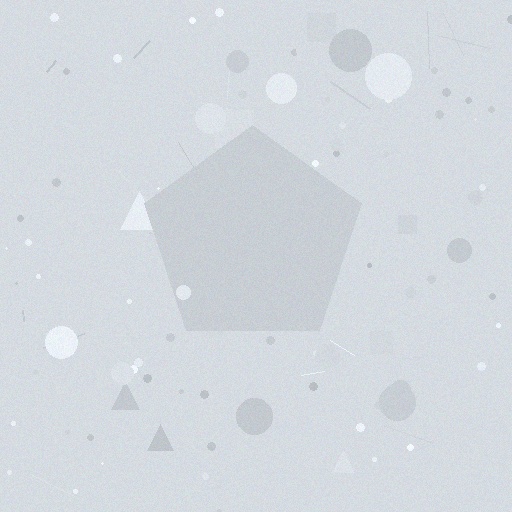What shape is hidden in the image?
A pentagon is hidden in the image.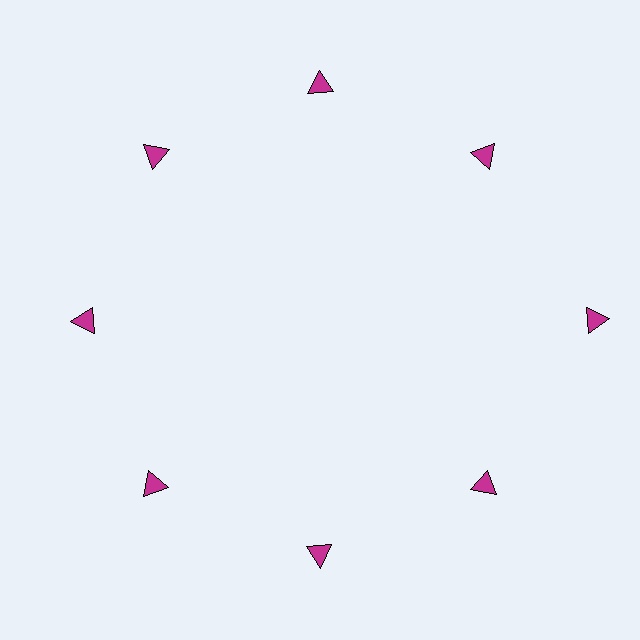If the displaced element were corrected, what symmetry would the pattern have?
It would have 8-fold rotational symmetry — the pattern would map onto itself every 45 degrees.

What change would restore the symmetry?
The symmetry would be restored by moving it inward, back onto the ring so that all 8 triangles sit at equal angles and equal distance from the center.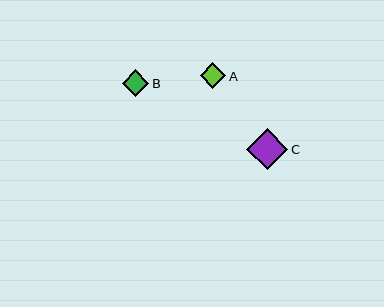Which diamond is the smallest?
Diamond A is the smallest with a size of approximately 26 pixels.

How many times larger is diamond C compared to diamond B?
Diamond C is approximately 1.6 times the size of diamond B.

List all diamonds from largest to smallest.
From largest to smallest: C, B, A.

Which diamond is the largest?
Diamond C is the largest with a size of approximately 41 pixels.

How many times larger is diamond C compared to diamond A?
Diamond C is approximately 1.6 times the size of diamond A.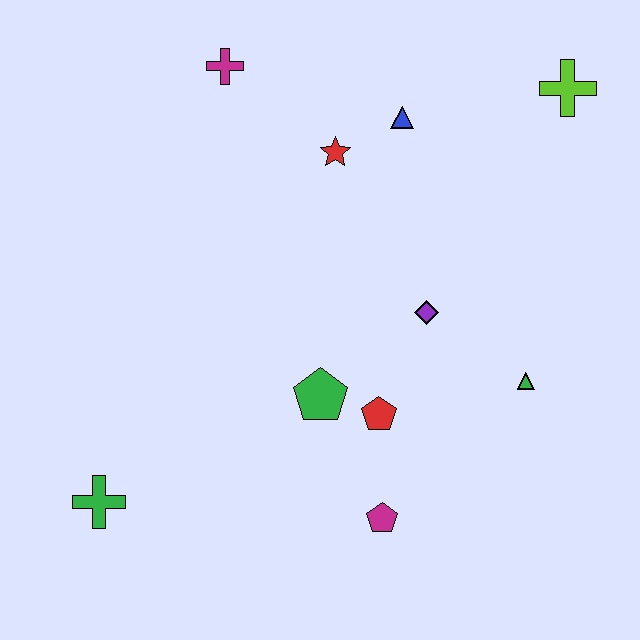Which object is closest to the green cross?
The green pentagon is closest to the green cross.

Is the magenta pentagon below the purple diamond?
Yes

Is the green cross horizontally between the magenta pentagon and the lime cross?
No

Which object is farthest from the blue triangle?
The green cross is farthest from the blue triangle.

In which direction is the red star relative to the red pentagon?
The red star is above the red pentagon.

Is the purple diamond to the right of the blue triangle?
Yes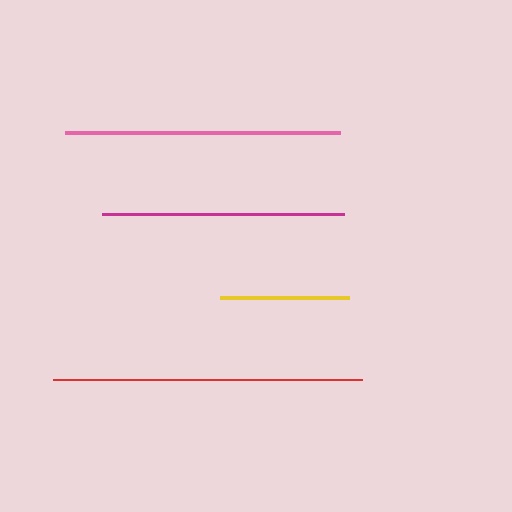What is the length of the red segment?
The red segment is approximately 309 pixels long.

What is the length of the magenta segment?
The magenta segment is approximately 242 pixels long.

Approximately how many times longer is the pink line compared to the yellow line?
The pink line is approximately 2.1 times the length of the yellow line.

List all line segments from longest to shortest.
From longest to shortest: red, pink, magenta, yellow.